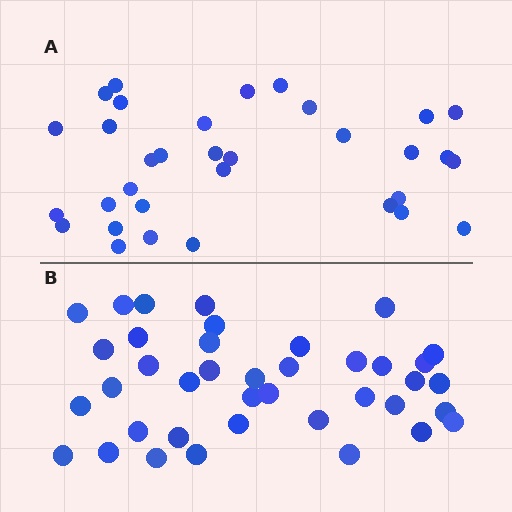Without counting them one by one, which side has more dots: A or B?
Region B (the bottom region) has more dots.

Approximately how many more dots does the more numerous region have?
Region B has about 6 more dots than region A.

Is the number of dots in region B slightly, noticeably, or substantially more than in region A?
Region B has only slightly more — the two regions are fairly close. The ratio is roughly 1.2 to 1.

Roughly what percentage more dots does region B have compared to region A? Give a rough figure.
About 20% more.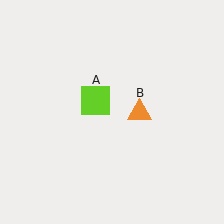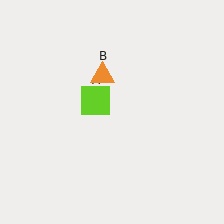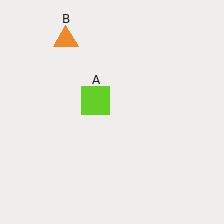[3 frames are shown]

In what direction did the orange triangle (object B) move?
The orange triangle (object B) moved up and to the left.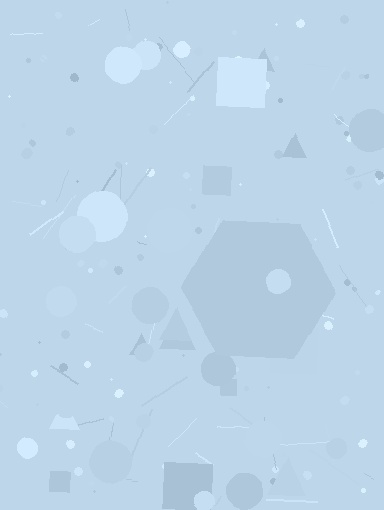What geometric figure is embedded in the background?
A hexagon is embedded in the background.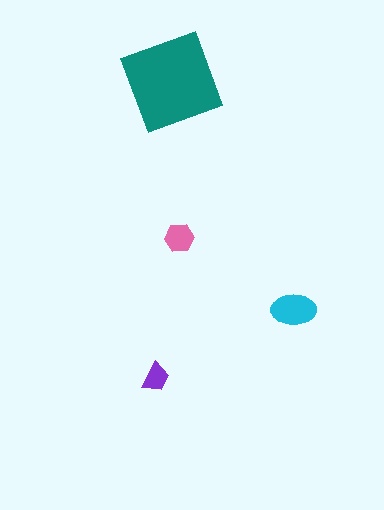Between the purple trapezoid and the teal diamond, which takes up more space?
The teal diamond.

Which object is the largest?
The teal diamond.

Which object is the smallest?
The purple trapezoid.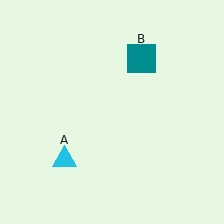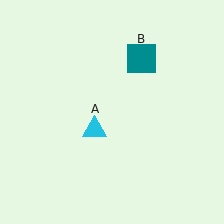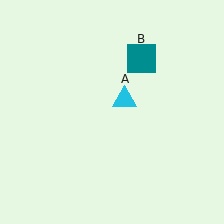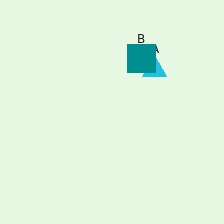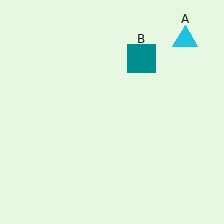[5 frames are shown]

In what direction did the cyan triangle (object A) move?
The cyan triangle (object A) moved up and to the right.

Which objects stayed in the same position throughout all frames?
Teal square (object B) remained stationary.